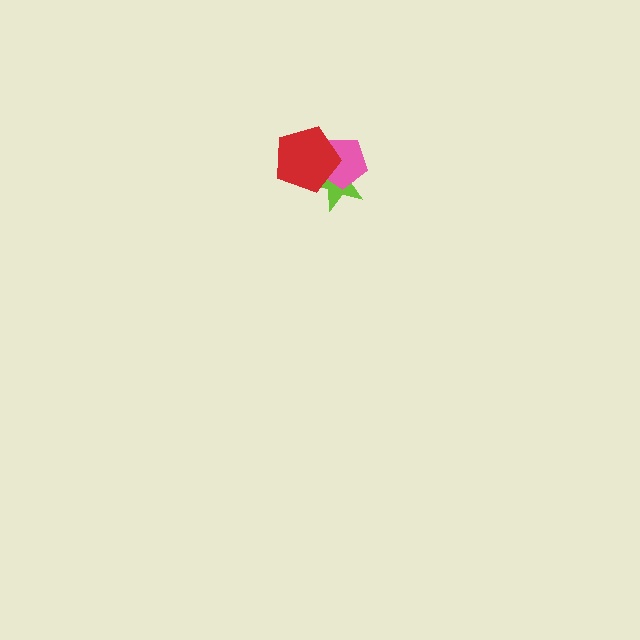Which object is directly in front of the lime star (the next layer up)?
The pink pentagon is directly in front of the lime star.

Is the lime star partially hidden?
Yes, it is partially covered by another shape.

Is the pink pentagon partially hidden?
Yes, it is partially covered by another shape.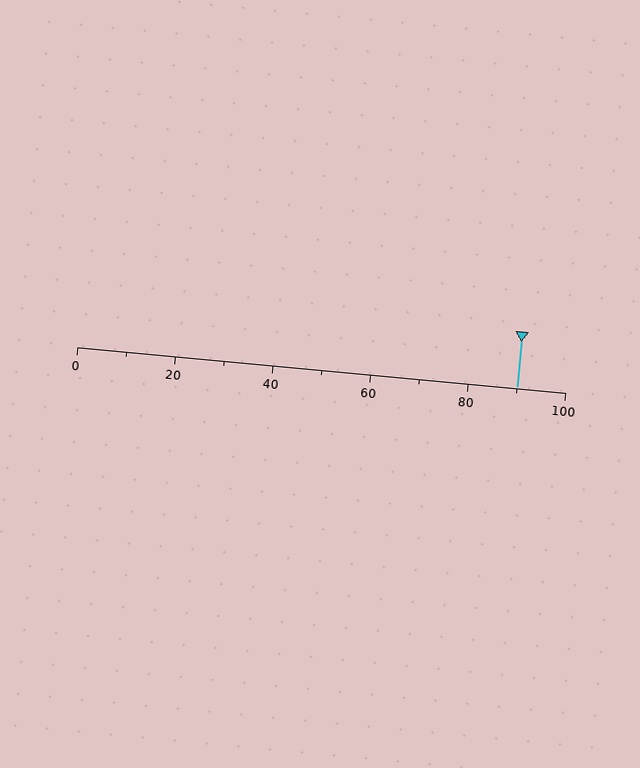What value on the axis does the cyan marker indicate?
The marker indicates approximately 90.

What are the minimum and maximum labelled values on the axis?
The axis runs from 0 to 100.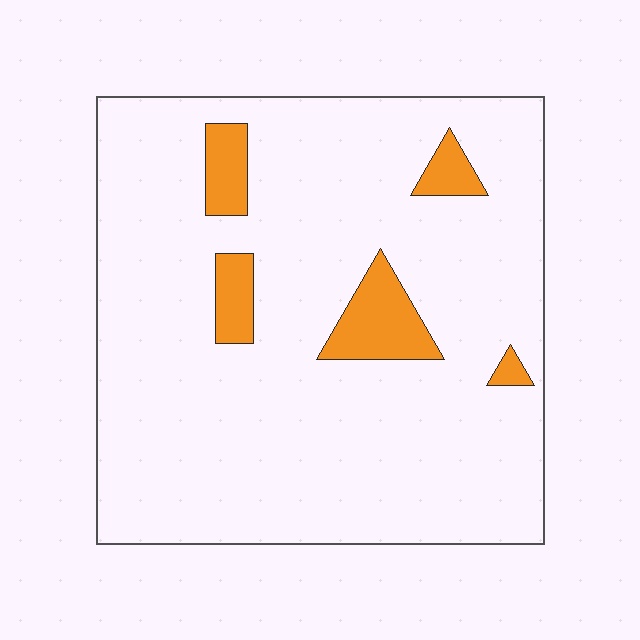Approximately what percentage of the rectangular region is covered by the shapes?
Approximately 10%.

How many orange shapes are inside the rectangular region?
5.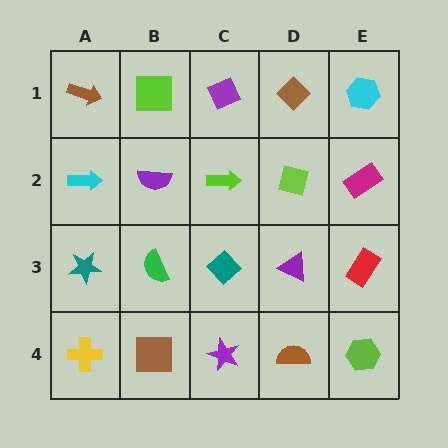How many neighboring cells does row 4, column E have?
2.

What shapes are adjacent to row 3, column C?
A lime arrow (row 2, column C), a purple star (row 4, column C), a green semicircle (row 3, column B), a purple triangle (row 3, column D).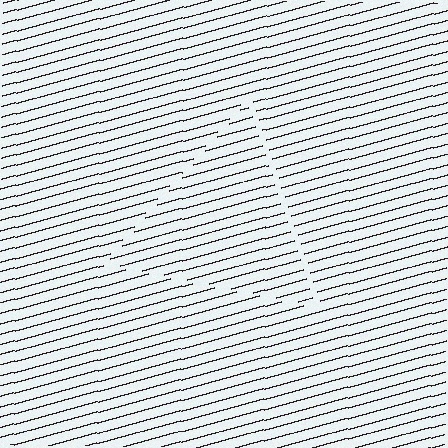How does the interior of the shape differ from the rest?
The interior of the shape contains the same grating, shifted by half a period — the contour is defined by the phase discontinuity where line-ends from the inner and outer gratings abut.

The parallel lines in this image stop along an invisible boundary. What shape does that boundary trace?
An illusory triangle. The interior of the shape contains the same grating, shifted by half a period — the contour is defined by the phase discontinuity where line-ends from the inner and outer gratings abut.